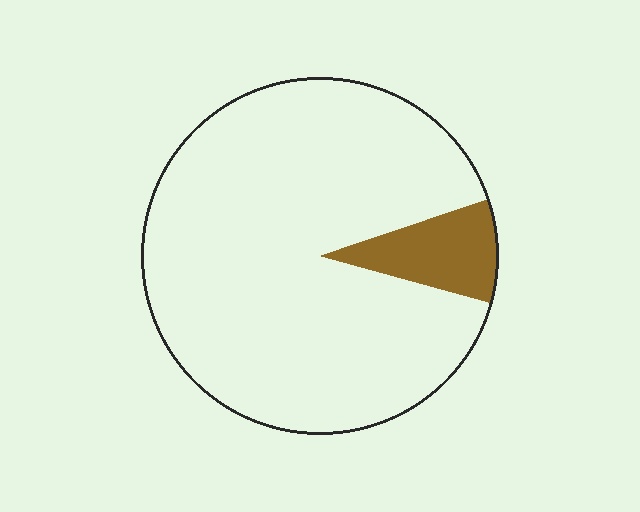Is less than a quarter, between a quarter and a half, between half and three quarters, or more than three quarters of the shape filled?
Less than a quarter.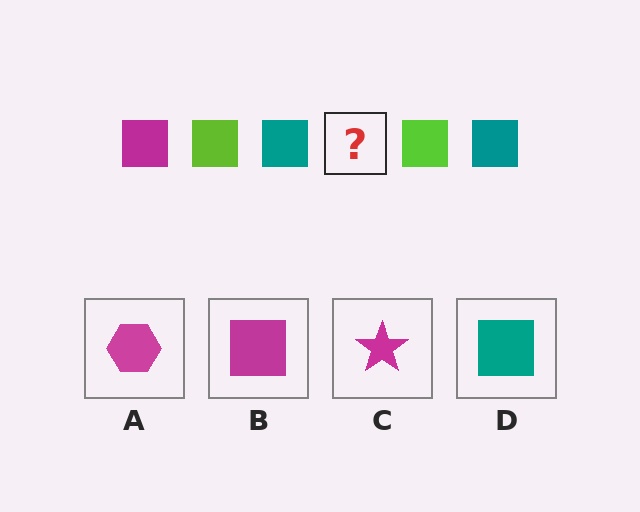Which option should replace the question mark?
Option B.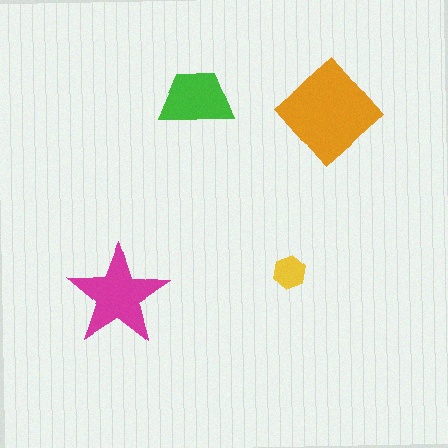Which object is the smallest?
The yellow hexagon.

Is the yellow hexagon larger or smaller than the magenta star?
Smaller.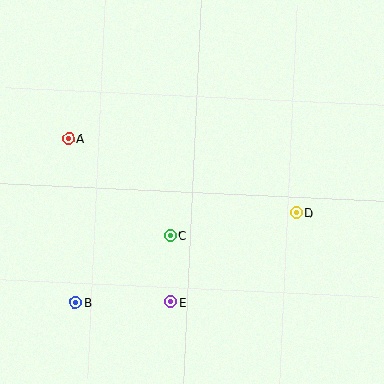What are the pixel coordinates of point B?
Point B is at (76, 302).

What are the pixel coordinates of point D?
Point D is at (297, 213).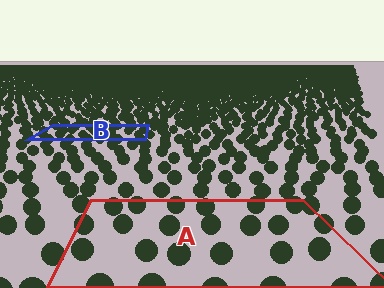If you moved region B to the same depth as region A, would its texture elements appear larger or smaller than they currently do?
They would appear larger. At a closer depth, the same texture elements are projected at a bigger on-screen size.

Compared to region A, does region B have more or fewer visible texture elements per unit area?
Region B has more texture elements per unit area — they are packed more densely because it is farther away.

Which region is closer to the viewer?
Region A is closer. The texture elements there are larger and more spread out.